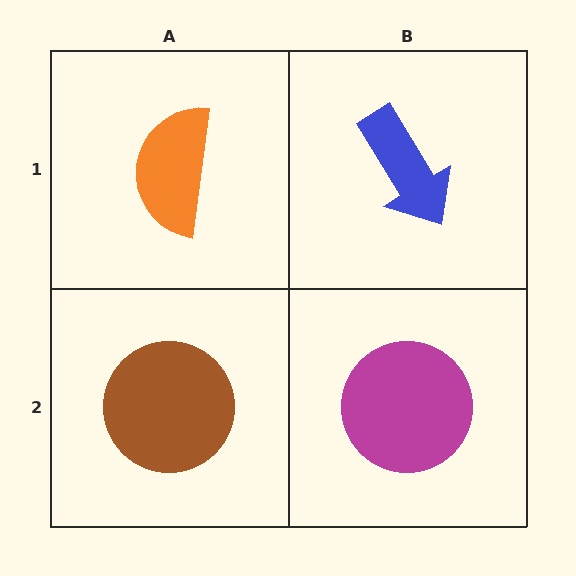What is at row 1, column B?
A blue arrow.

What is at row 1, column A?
An orange semicircle.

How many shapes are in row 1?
2 shapes.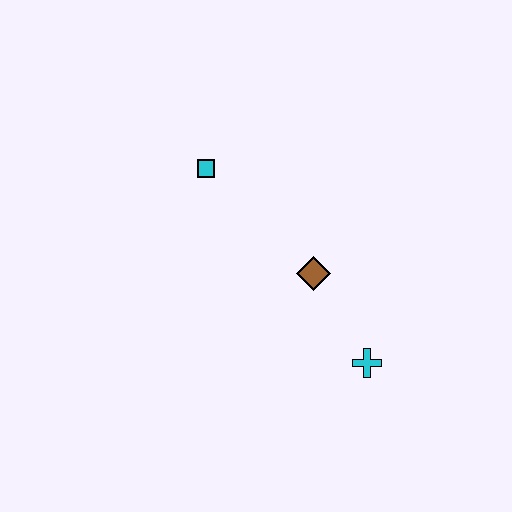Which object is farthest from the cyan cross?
The cyan square is farthest from the cyan cross.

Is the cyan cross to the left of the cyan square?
No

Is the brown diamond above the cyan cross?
Yes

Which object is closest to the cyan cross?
The brown diamond is closest to the cyan cross.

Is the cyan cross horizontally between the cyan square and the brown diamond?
No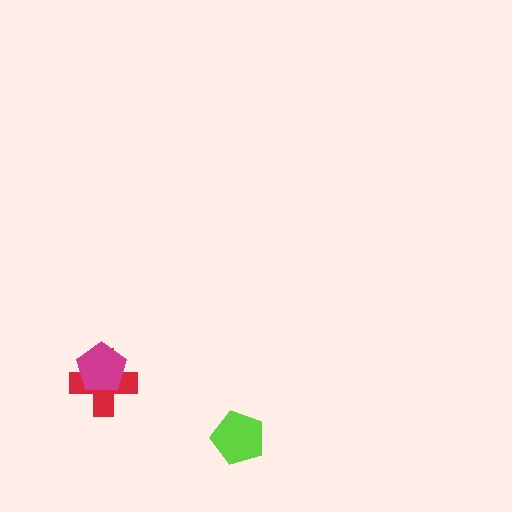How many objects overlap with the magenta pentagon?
1 object overlaps with the magenta pentagon.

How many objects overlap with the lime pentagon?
0 objects overlap with the lime pentagon.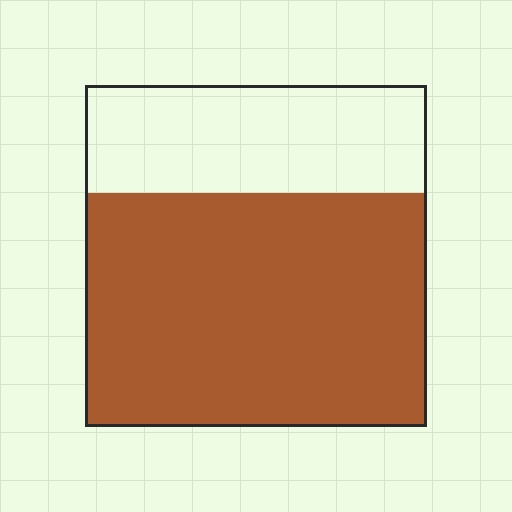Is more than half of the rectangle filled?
Yes.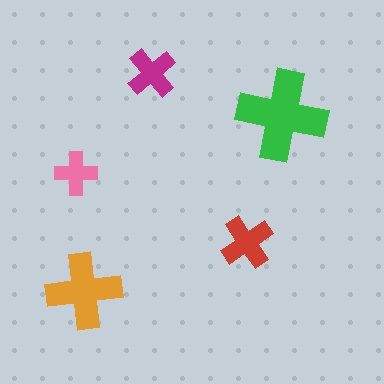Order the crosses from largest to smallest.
the green one, the orange one, the red one, the magenta one, the pink one.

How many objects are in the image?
There are 5 objects in the image.